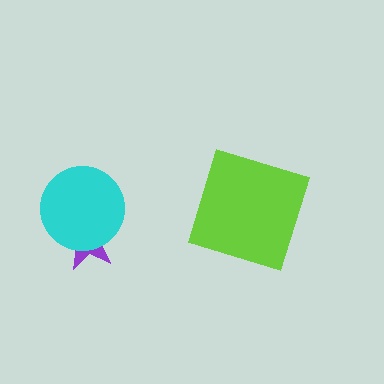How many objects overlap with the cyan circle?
1 object overlaps with the cyan circle.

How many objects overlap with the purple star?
1 object overlaps with the purple star.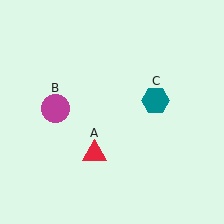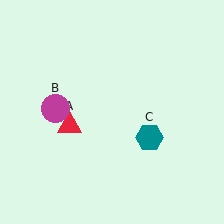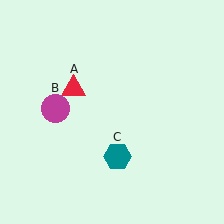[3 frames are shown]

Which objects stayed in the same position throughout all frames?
Magenta circle (object B) remained stationary.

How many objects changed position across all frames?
2 objects changed position: red triangle (object A), teal hexagon (object C).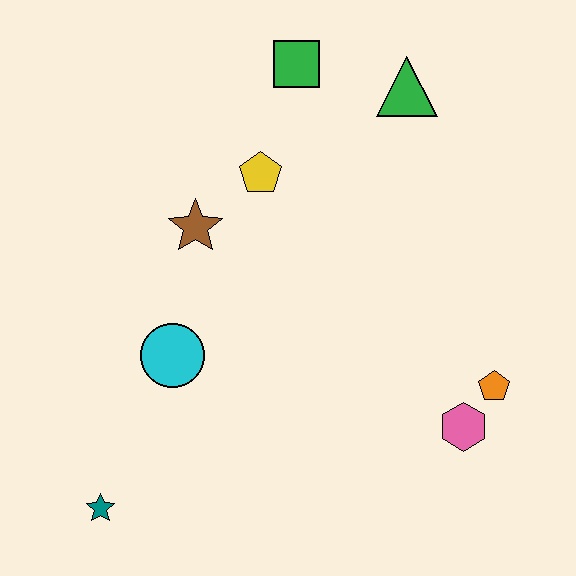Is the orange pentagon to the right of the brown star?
Yes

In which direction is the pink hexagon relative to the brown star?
The pink hexagon is to the right of the brown star.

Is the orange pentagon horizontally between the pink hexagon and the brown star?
No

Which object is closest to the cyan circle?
The brown star is closest to the cyan circle.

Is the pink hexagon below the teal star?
No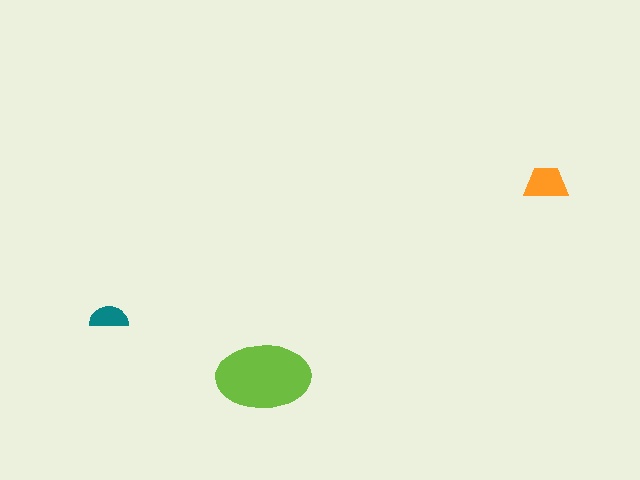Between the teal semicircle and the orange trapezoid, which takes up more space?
The orange trapezoid.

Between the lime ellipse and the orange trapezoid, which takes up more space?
The lime ellipse.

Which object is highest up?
The orange trapezoid is topmost.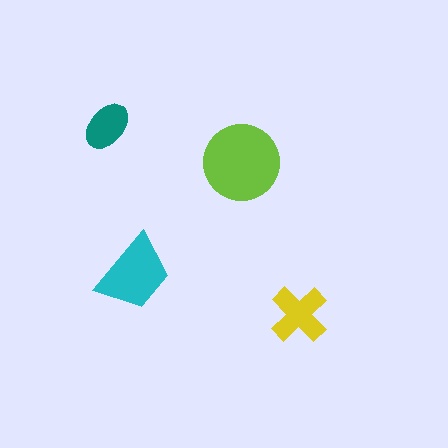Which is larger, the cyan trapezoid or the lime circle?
The lime circle.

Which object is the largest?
The lime circle.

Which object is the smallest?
The teal ellipse.